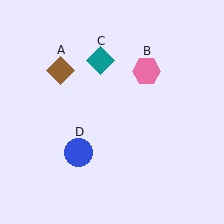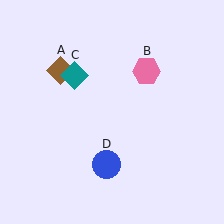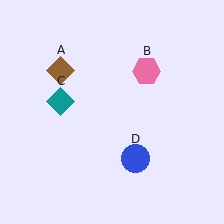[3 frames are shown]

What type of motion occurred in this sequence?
The teal diamond (object C), blue circle (object D) rotated counterclockwise around the center of the scene.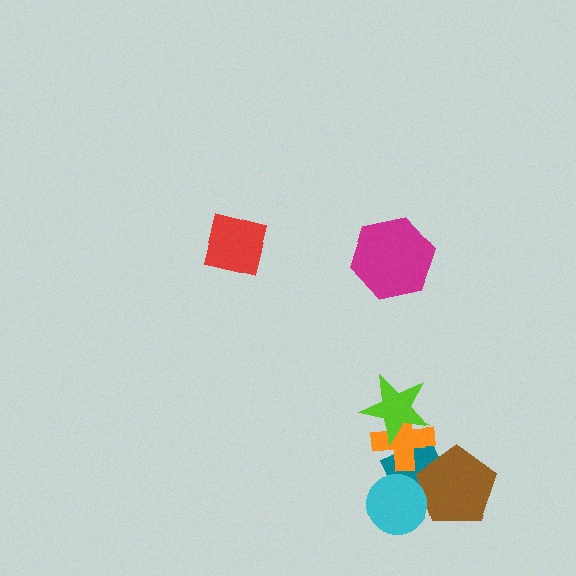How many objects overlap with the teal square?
3 objects overlap with the teal square.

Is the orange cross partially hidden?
Yes, it is partially covered by another shape.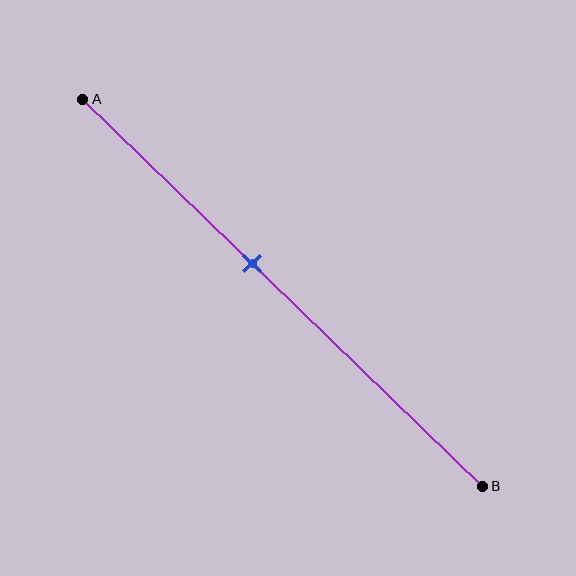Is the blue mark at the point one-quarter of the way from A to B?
No, the mark is at about 40% from A, not at the 25% one-quarter point.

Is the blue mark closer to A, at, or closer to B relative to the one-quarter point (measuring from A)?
The blue mark is closer to point B than the one-quarter point of segment AB.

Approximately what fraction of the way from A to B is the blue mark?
The blue mark is approximately 40% of the way from A to B.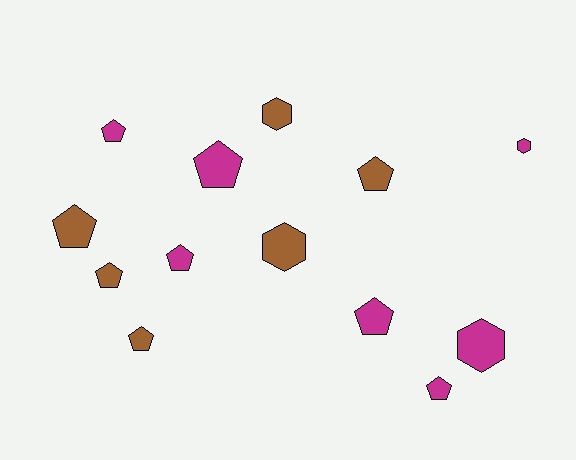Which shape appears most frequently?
Pentagon, with 9 objects.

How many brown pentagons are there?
There are 4 brown pentagons.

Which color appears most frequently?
Magenta, with 7 objects.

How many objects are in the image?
There are 13 objects.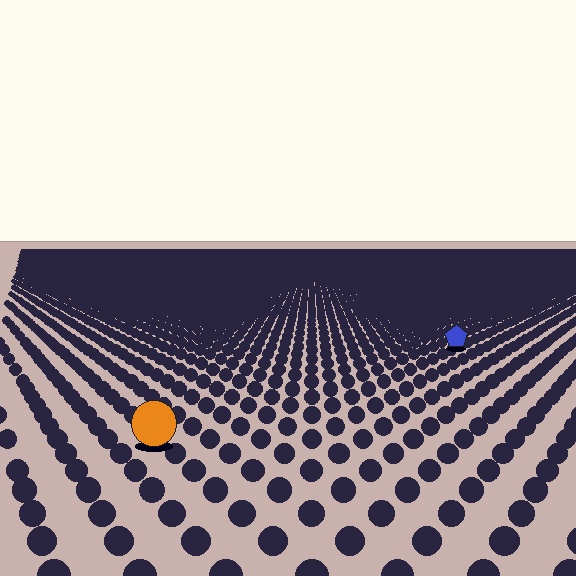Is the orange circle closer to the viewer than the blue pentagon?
Yes. The orange circle is closer — you can tell from the texture gradient: the ground texture is coarser near it.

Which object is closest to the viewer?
The orange circle is closest. The texture marks near it are larger and more spread out.